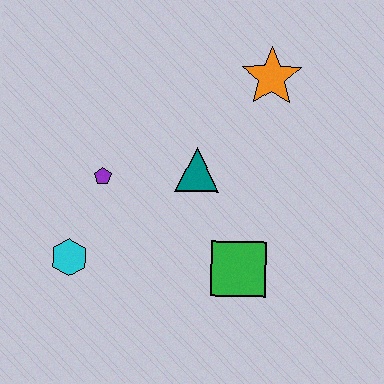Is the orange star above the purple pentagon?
Yes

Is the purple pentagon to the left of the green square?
Yes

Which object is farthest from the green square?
The orange star is farthest from the green square.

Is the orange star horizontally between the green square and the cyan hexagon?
No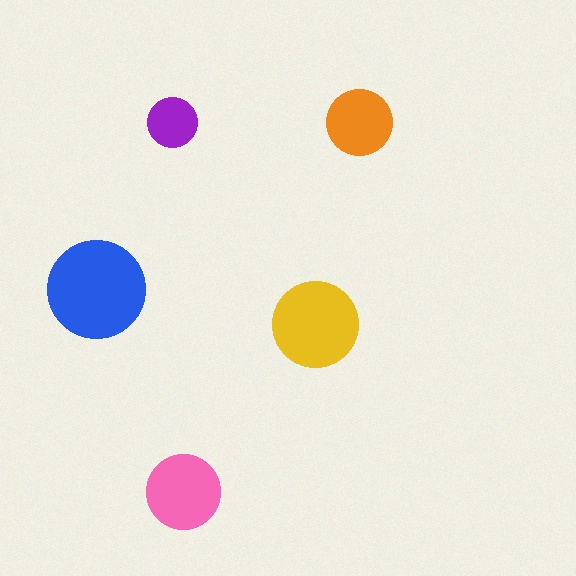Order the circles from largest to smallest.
the blue one, the yellow one, the pink one, the orange one, the purple one.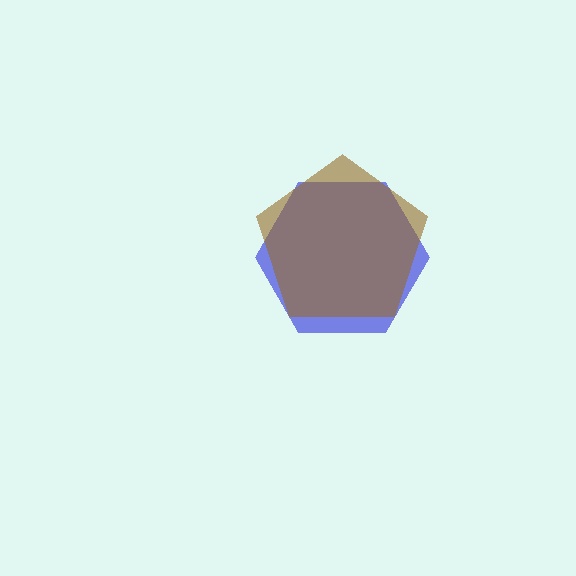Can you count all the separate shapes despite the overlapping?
Yes, there are 2 separate shapes.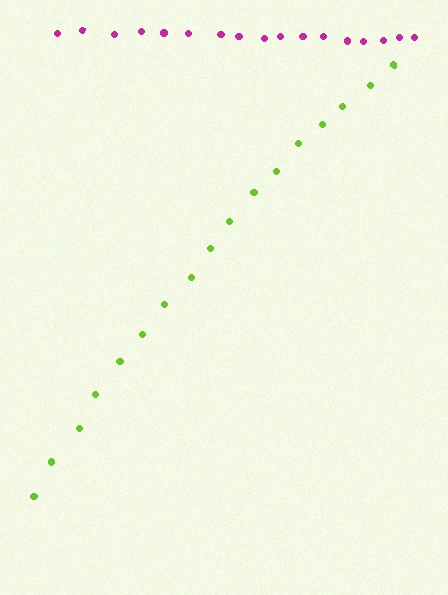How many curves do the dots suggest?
There are 2 distinct paths.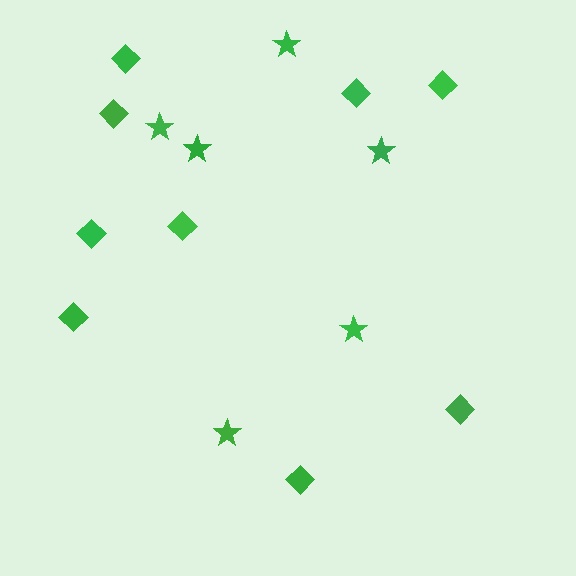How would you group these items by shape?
There are 2 groups: one group of diamonds (9) and one group of stars (6).